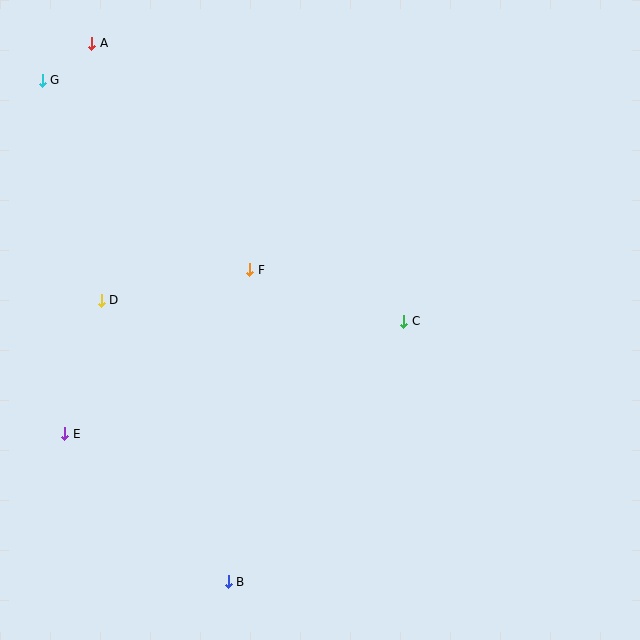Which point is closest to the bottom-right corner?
Point C is closest to the bottom-right corner.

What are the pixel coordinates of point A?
Point A is at (92, 43).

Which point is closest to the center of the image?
Point C at (404, 321) is closest to the center.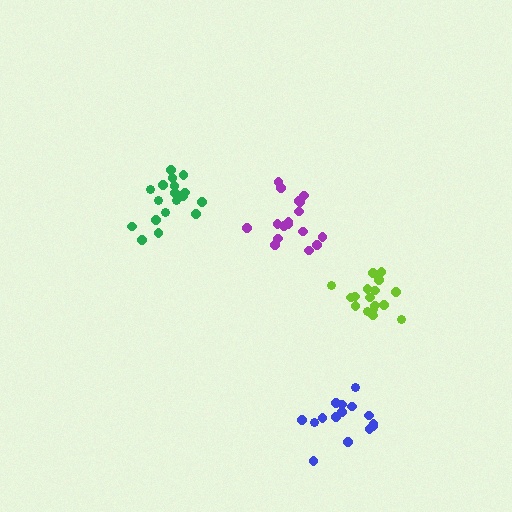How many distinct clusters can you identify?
There are 4 distinct clusters.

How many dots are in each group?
Group 1: 18 dots, Group 2: 15 dots, Group 3: 18 dots, Group 4: 17 dots (68 total).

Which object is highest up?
The green cluster is topmost.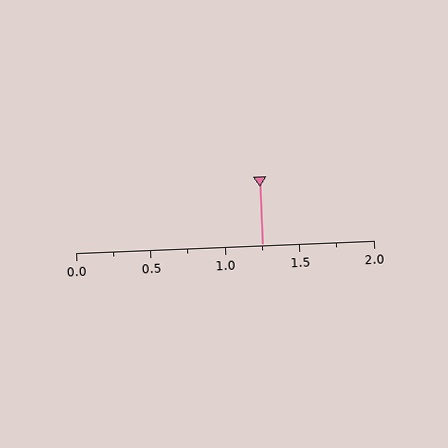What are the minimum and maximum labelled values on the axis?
The axis runs from 0.0 to 2.0.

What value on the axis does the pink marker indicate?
The marker indicates approximately 1.25.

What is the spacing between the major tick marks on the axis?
The major ticks are spaced 0.5 apart.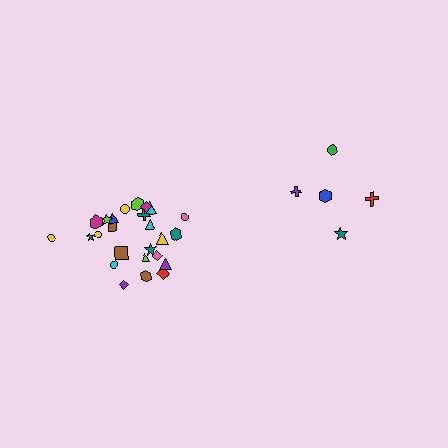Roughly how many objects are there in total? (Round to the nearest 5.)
Roughly 30 objects in total.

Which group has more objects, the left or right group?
The left group.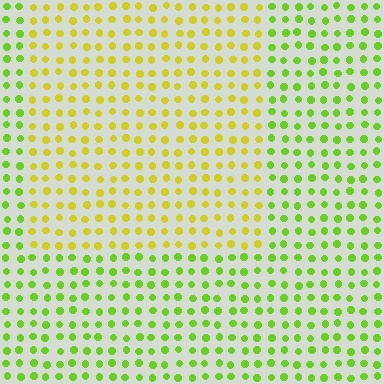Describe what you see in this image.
The image is filled with small lime elements in a uniform arrangement. A rectangle-shaped region is visible where the elements are tinted to a slightly different hue, forming a subtle color boundary.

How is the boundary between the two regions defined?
The boundary is defined purely by a slight shift in hue (about 37 degrees). Spacing, size, and orientation are identical on both sides.